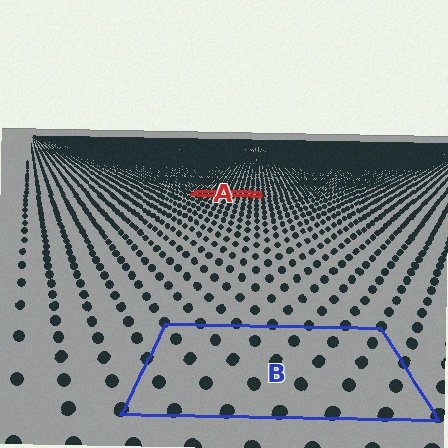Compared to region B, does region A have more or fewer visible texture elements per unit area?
Region A has more texture elements per unit area — they are packed more densely because it is farther away.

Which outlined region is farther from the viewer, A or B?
Region A is farther from the viewer — the texture elements inside it appear smaller and more densely packed.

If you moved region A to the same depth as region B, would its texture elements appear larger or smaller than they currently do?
They would appear larger. At a closer depth, the same texture elements are projected at a bigger on-screen size.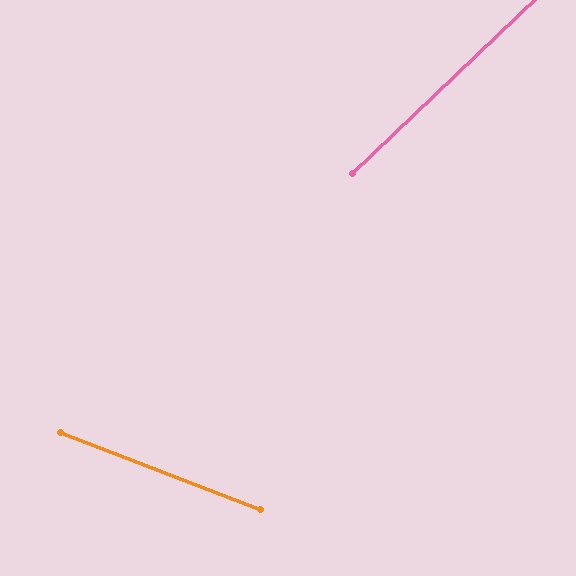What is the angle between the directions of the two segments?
Approximately 65 degrees.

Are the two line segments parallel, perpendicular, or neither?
Neither parallel nor perpendicular — they differ by about 65°.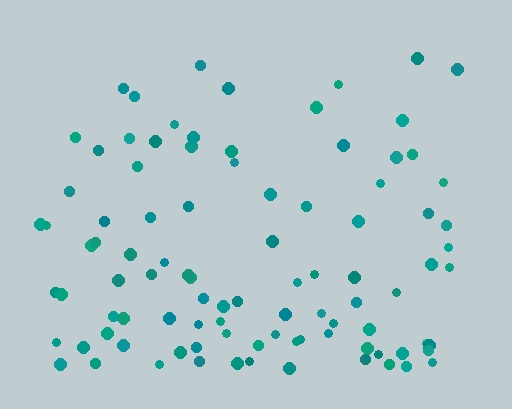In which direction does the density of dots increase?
From top to bottom, with the bottom side densest.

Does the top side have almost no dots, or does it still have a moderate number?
Still a moderate number, just noticeably fewer than the bottom.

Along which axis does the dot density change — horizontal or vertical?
Vertical.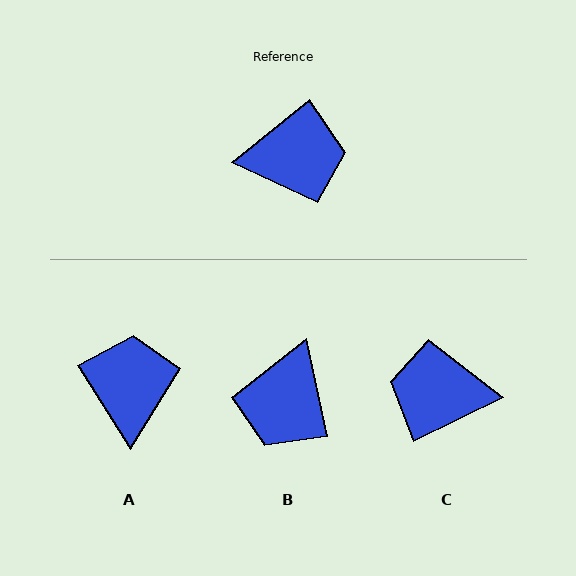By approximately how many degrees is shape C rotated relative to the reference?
Approximately 167 degrees counter-clockwise.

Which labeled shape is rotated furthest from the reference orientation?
C, about 167 degrees away.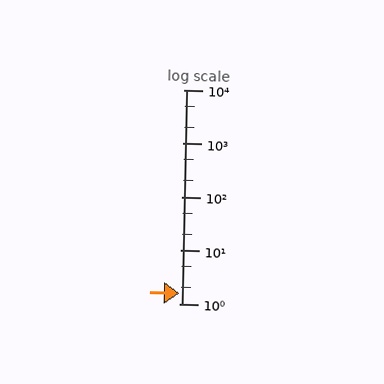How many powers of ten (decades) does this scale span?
The scale spans 4 decades, from 1 to 10000.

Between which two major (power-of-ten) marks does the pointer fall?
The pointer is between 1 and 10.